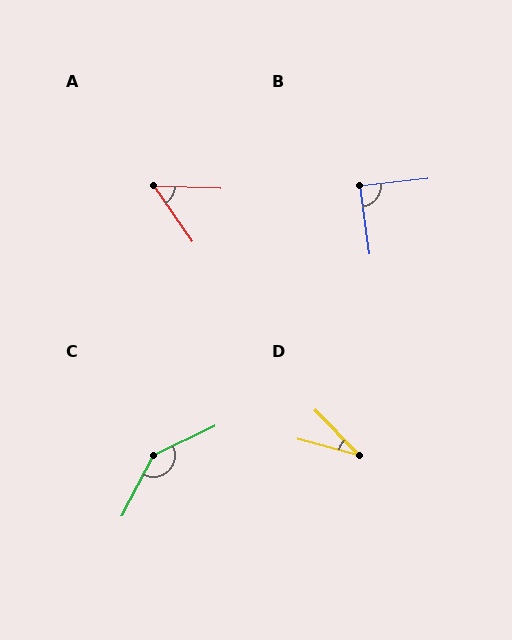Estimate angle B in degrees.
Approximately 88 degrees.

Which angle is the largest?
C, at approximately 143 degrees.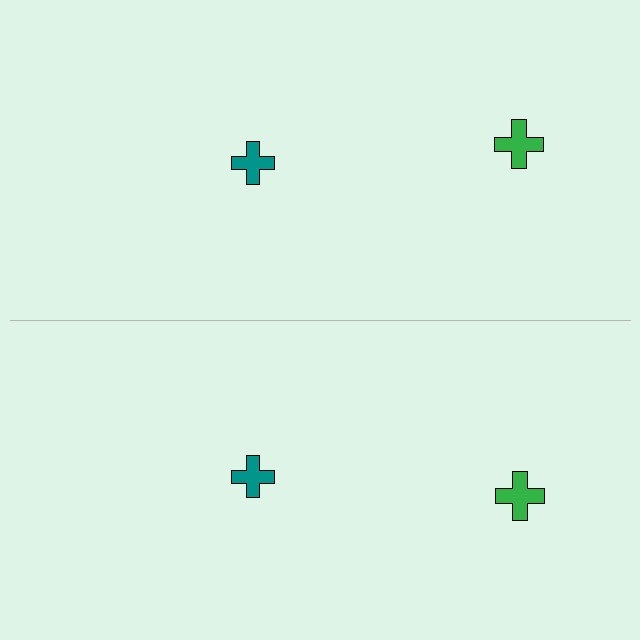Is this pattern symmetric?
Yes, this pattern has bilateral (reflection) symmetry.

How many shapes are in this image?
There are 4 shapes in this image.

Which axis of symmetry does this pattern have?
The pattern has a horizontal axis of symmetry running through the center of the image.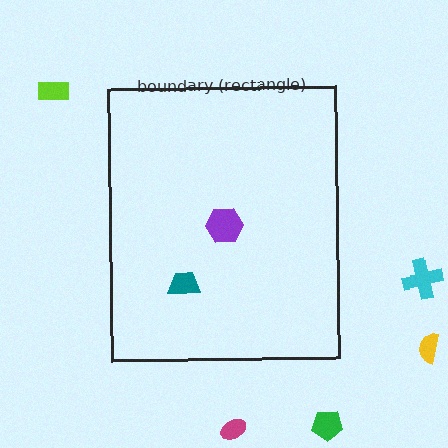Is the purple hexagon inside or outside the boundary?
Inside.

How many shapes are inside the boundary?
2 inside, 5 outside.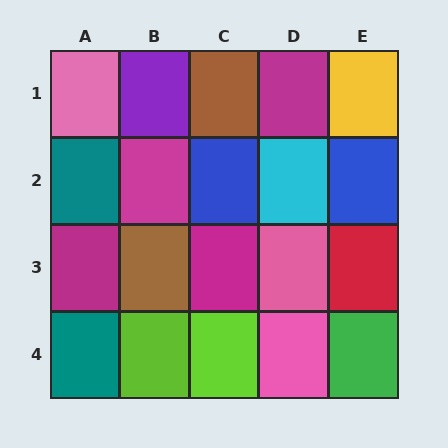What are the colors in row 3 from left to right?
Magenta, brown, magenta, pink, red.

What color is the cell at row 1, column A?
Pink.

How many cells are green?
1 cell is green.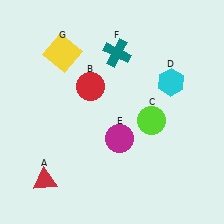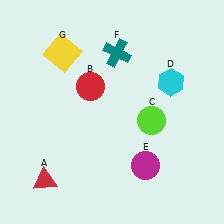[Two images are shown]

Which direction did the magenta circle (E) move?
The magenta circle (E) moved down.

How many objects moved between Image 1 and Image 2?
1 object moved between the two images.